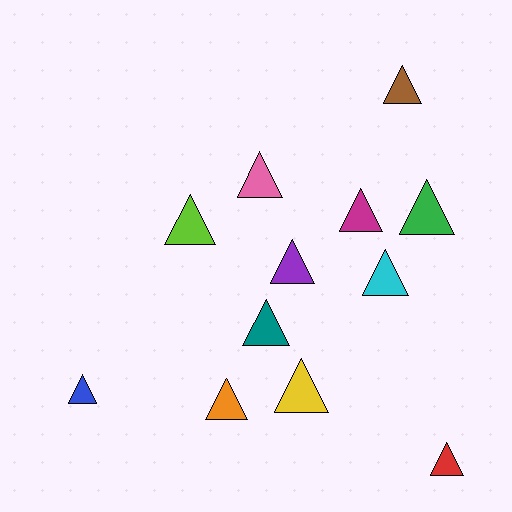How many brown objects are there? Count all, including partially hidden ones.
There is 1 brown object.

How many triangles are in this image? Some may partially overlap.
There are 12 triangles.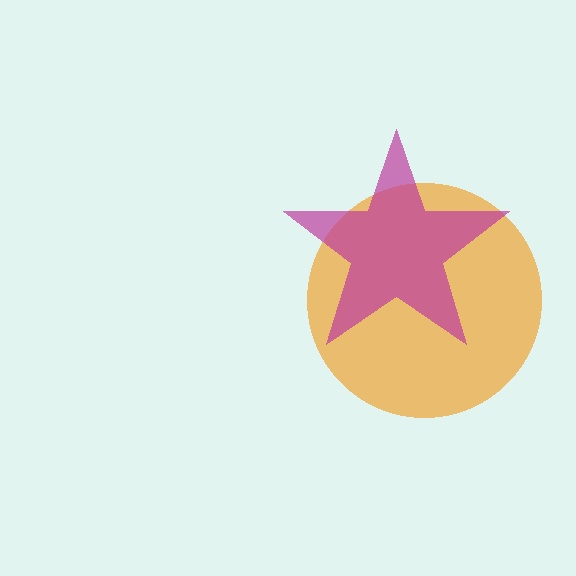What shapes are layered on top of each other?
The layered shapes are: an orange circle, a magenta star.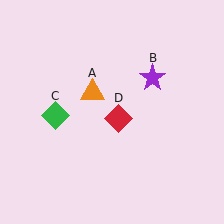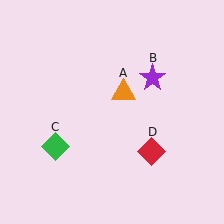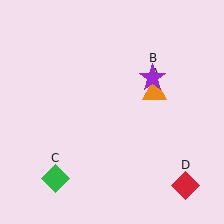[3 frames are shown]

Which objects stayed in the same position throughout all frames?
Purple star (object B) remained stationary.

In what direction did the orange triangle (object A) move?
The orange triangle (object A) moved right.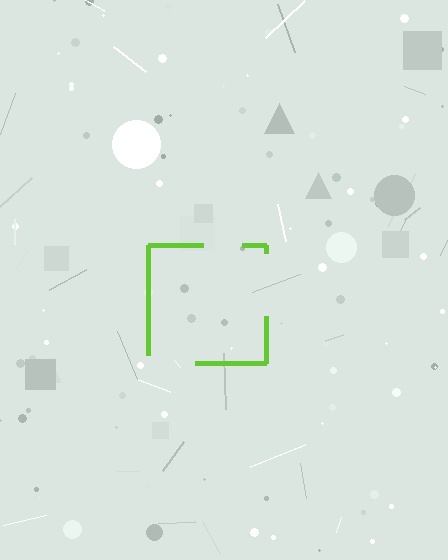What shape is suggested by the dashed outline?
The dashed outline suggests a square.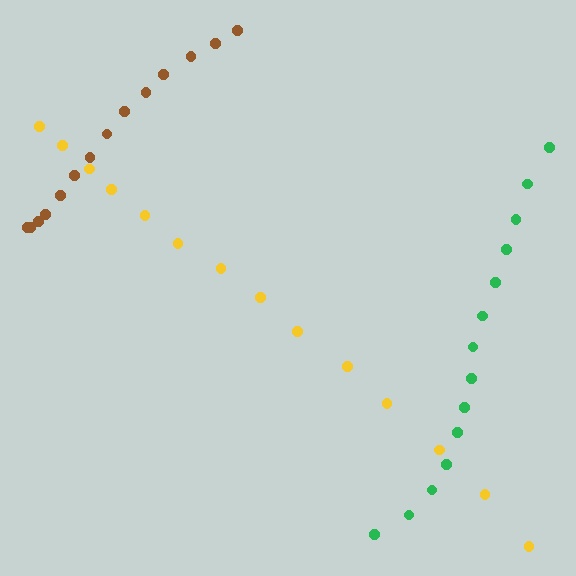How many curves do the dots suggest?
There are 3 distinct paths.